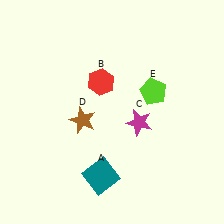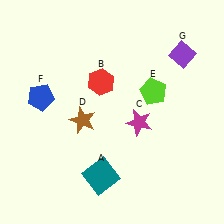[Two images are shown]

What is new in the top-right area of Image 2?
A purple diamond (G) was added in the top-right area of Image 2.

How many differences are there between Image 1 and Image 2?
There are 2 differences between the two images.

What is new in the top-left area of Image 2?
A blue pentagon (F) was added in the top-left area of Image 2.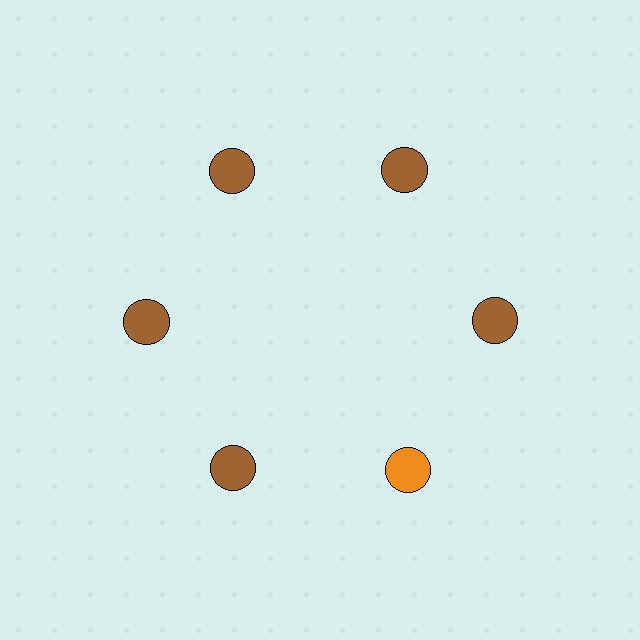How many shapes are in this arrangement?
There are 6 shapes arranged in a ring pattern.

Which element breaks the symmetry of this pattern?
The orange circle at roughly the 5 o'clock position breaks the symmetry. All other shapes are brown circles.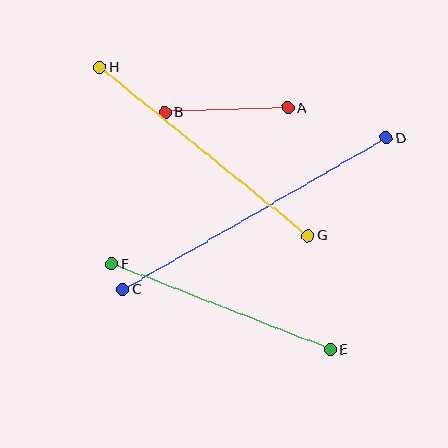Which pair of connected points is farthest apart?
Points C and D are farthest apart.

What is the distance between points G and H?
The distance is approximately 268 pixels.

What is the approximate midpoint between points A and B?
The midpoint is at approximately (226, 110) pixels.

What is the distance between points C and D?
The distance is approximately 304 pixels.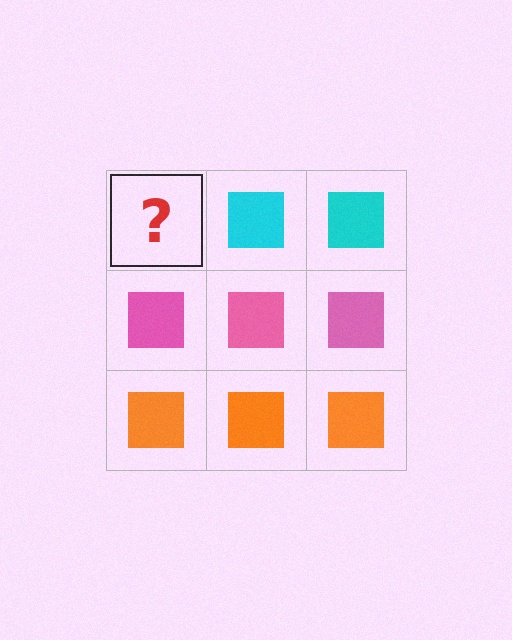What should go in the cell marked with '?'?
The missing cell should contain a cyan square.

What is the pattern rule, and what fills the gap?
The rule is that each row has a consistent color. The gap should be filled with a cyan square.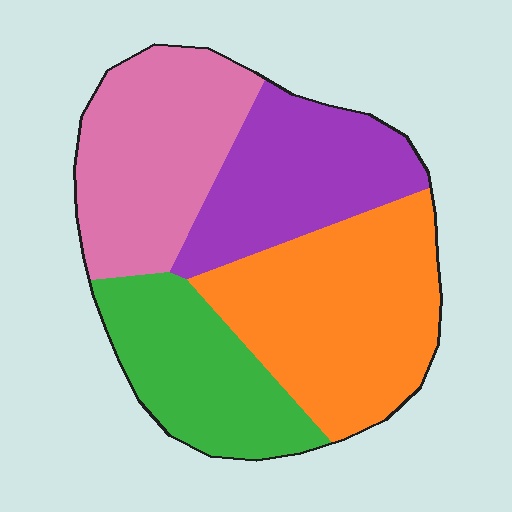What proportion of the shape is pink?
Pink takes up about one quarter (1/4) of the shape.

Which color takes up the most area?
Orange, at roughly 30%.